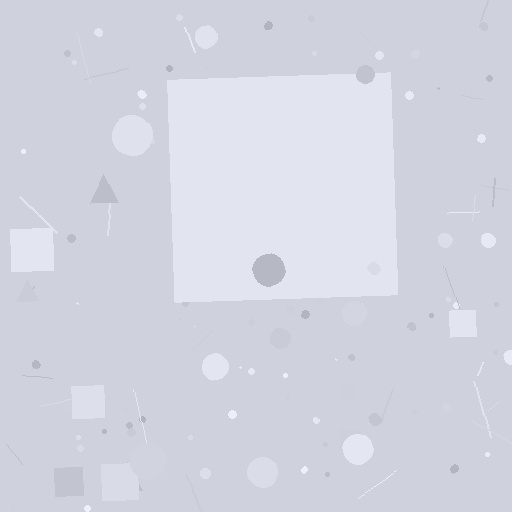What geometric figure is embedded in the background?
A square is embedded in the background.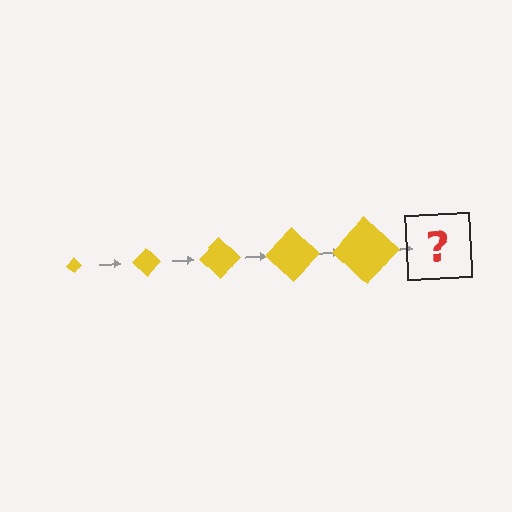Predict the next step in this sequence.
The next step is a yellow diamond, larger than the previous one.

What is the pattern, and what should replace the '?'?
The pattern is that the diamond gets progressively larger each step. The '?' should be a yellow diamond, larger than the previous one.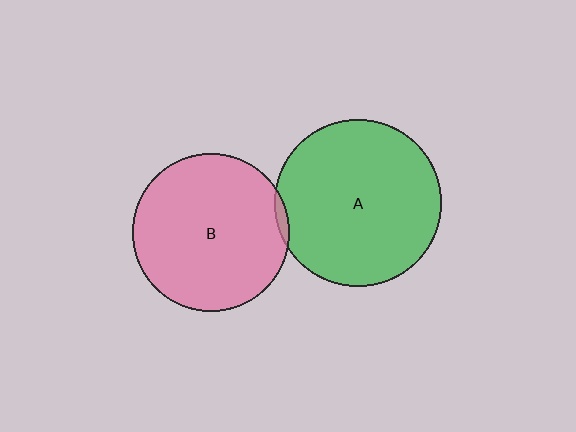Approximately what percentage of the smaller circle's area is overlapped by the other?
Approximately 5%.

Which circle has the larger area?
Circle A (green).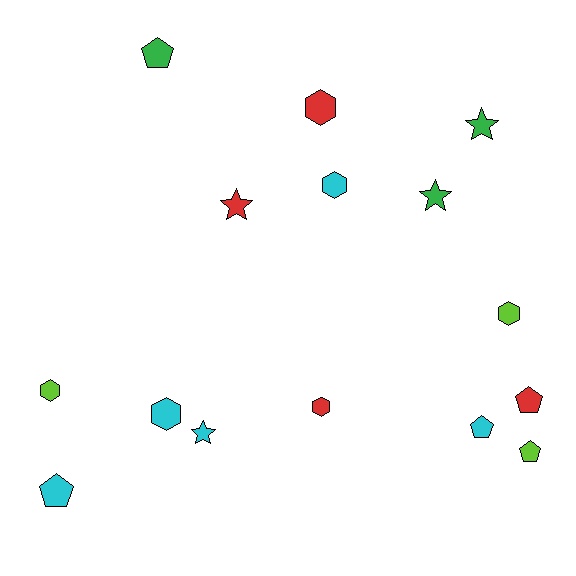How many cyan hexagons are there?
There are 2 cyan hexagons.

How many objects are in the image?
There are 15 objects.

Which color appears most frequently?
Cyan, with 5 objects.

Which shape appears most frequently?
Hexagon, with 6 objects.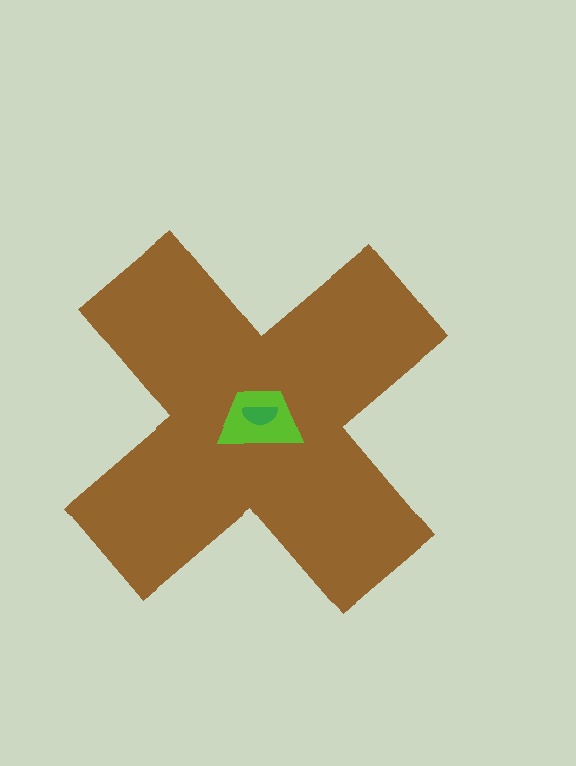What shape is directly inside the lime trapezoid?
The green semicircle.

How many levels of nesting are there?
3.